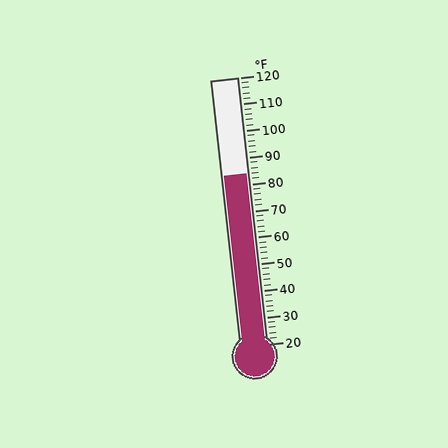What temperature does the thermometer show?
The thermometer shows approximately 84°F.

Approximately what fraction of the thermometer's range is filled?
The thermometer is filled to approximately 65% of its range.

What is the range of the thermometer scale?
The thermometer scale ranges from 20°F to 120°F.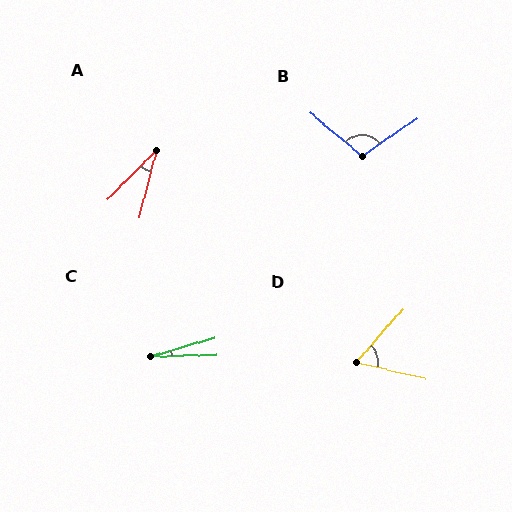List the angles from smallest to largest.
C (15°), A (30°), D (62°), B (105°).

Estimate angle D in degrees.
Approximately 62 degrees.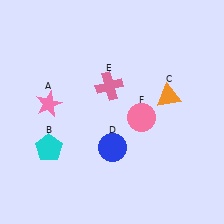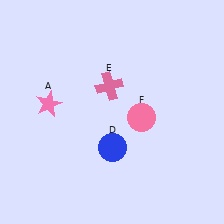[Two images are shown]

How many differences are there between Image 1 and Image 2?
There are 2 differences between the two images.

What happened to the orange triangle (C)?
The orange triangle (C) was removed in Image 2. It was in the top-right area of Image 1.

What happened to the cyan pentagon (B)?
The cyan pentagon (B) was removed in Image 2. It was in the bottom-left area of Image 1.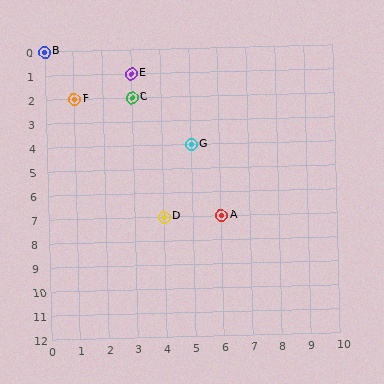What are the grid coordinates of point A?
Point A is at grid coordinates (6, 7).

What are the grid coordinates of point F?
Point F is at grid coordinates (1, 2).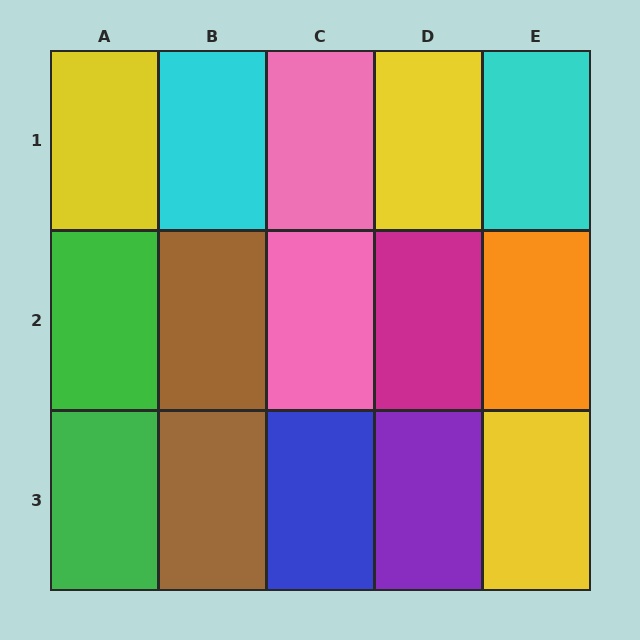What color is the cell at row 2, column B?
Brown.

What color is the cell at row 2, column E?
Orange.